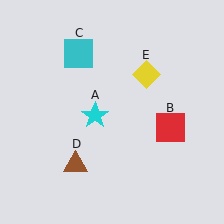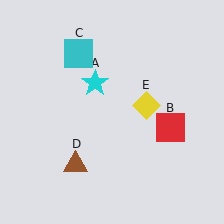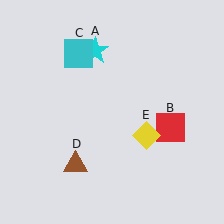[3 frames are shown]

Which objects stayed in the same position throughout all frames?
Red square (object B) and cyan square (object C) and brown triangle (object D) remained stationary.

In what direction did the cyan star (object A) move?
The cyan star (object A) moved up.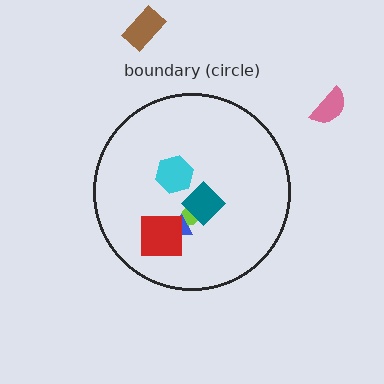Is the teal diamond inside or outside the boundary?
Inside.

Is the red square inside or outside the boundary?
Inside.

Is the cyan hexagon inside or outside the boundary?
Inside.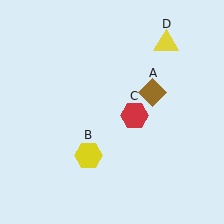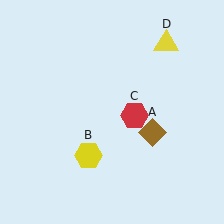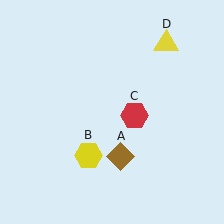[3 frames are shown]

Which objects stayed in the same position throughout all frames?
Yellow hexagon (object B) and red hexagon (object C) and yellow triangle (object D) remained stationary.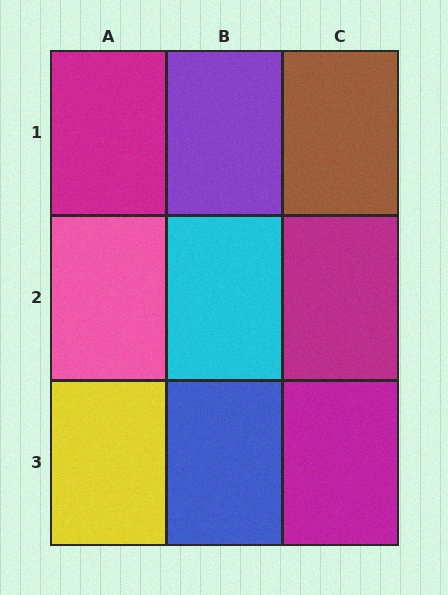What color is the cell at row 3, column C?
Magenta.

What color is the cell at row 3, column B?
Blue.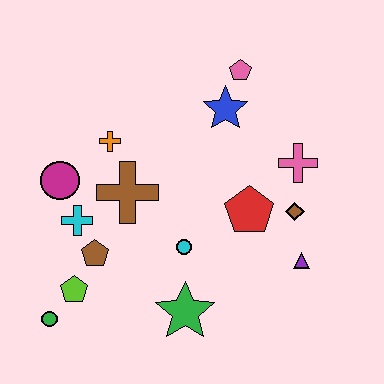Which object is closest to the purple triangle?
The brown diamond is closest to the purple triangle.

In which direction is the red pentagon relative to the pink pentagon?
The red pentagon is below the pink pentagon.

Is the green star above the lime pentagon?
No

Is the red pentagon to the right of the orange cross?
Yes